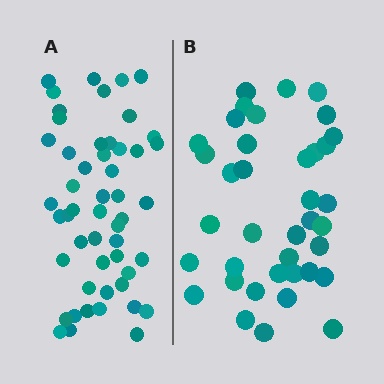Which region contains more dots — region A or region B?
Region A (the left region) has more dots.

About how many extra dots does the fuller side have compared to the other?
Region A has approximately 15 more dots than region B.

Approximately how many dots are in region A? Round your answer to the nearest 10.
About 50 dots. (The exact count is 51, which rounds to 50.)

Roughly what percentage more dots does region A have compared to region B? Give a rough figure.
About 35% more.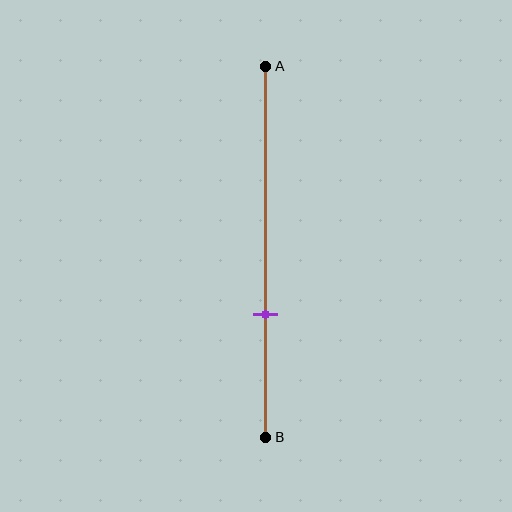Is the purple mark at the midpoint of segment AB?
No, the mark is at about 65% from A, not at the 50% midpoint.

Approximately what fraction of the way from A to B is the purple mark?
The purple mark is approximately 65% of the way from A to B.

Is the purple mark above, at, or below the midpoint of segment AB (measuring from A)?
The purple mark is below the midpoint of segment AB.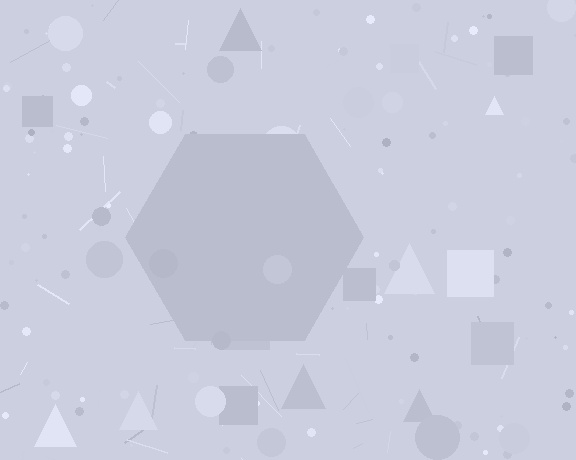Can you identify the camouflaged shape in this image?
The camouflaged shape is a hexagon.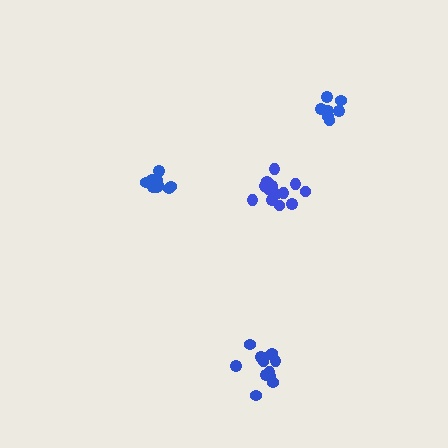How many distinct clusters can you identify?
There are 4 distinct clusters.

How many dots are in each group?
Group 1: 12 dots, Group 2: 13 dots, Group 3: 9 dots, Group 4: 7 dots (41 total).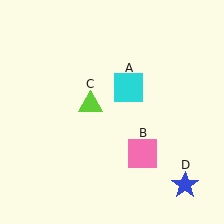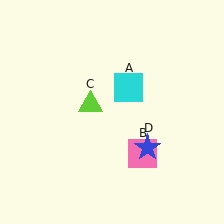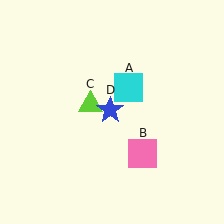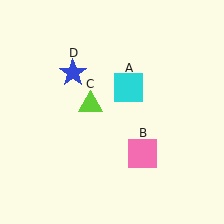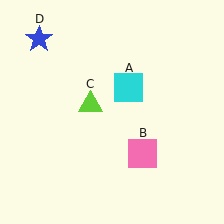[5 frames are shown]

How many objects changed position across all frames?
1 object changed position: blue star (object D).